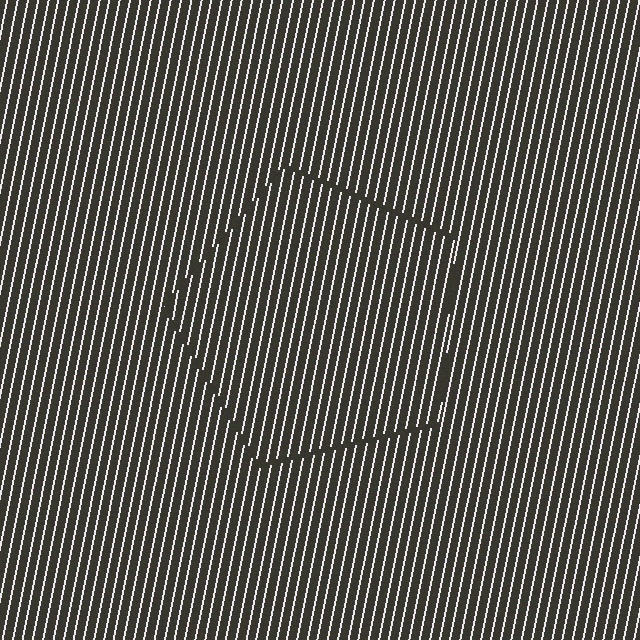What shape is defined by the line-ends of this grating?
An illusory pentagon. The interior of the shape contains the same grating, shifted by half a period — the contour is defined by the phase discontinuity where line-ends from the inner and outer gratings abut.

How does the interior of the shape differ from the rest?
The interior of the shape contains the same grating, shifted by half a period — the contour is defined by the phase discontinuity where line-ends from the inner and outer gratings abut.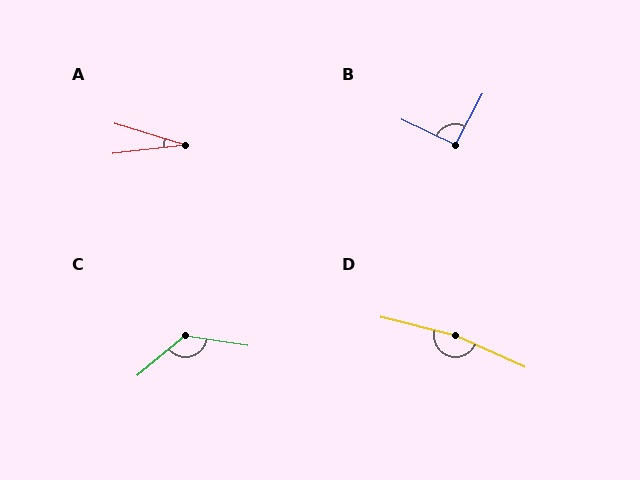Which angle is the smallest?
A, at approximately 24 degrees.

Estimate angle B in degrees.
Approximately 93 degrees.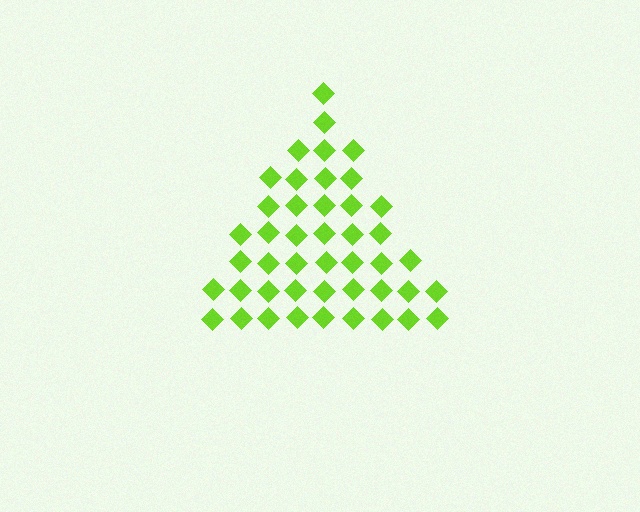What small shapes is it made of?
It is made of small diamonds.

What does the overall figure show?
The overall figure shows a triangle.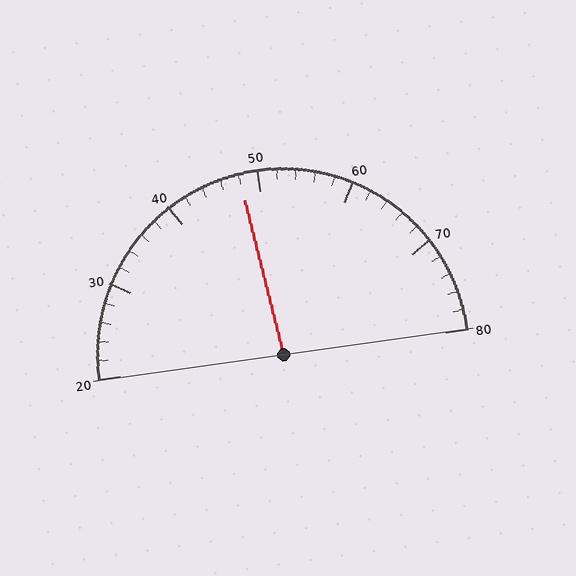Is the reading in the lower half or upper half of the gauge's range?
The reading is in the lower half of the range (20 to 80).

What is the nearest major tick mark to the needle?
The nearest major tick mark is 50.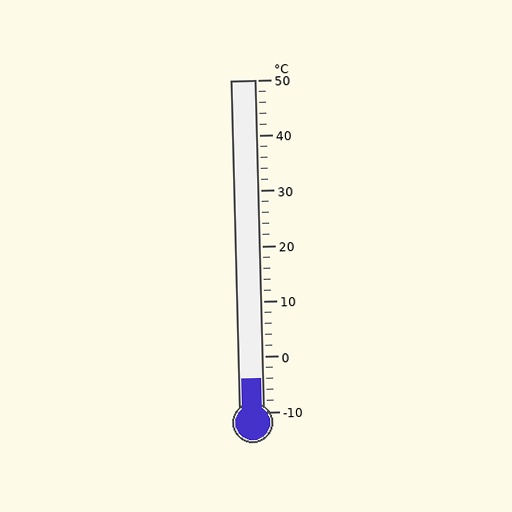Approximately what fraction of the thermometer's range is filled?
The thermometer is filled to approximately 10% of its range.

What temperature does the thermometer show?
The thermometer shows approximately -4°C.